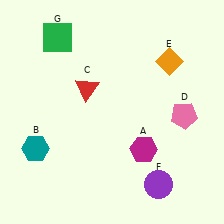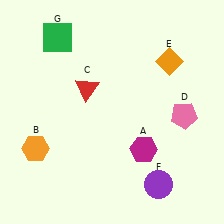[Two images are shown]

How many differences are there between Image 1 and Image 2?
There is 1 difference between the two images.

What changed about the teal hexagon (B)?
In Image 1, B is teal. In Image 2, it changed to orange.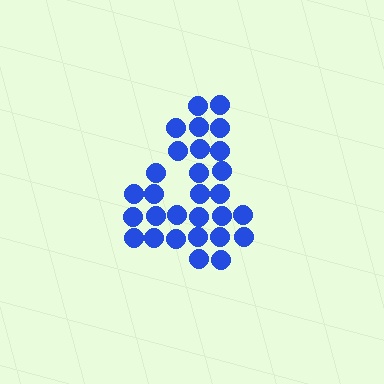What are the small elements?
The small elements are circles.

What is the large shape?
The large shape is the digit 4.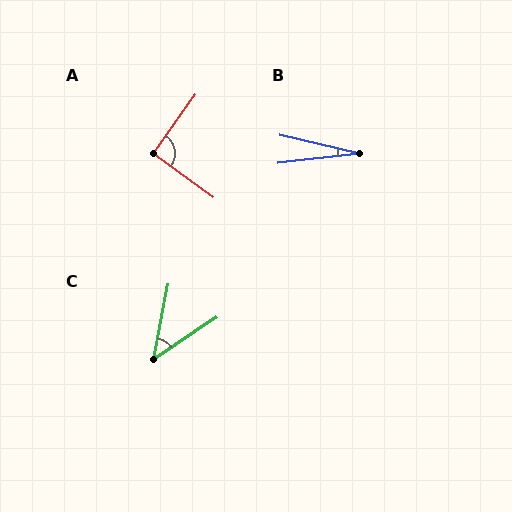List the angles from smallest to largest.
B (20°), C (45°), A (90°).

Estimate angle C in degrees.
Approximately 45 degrees.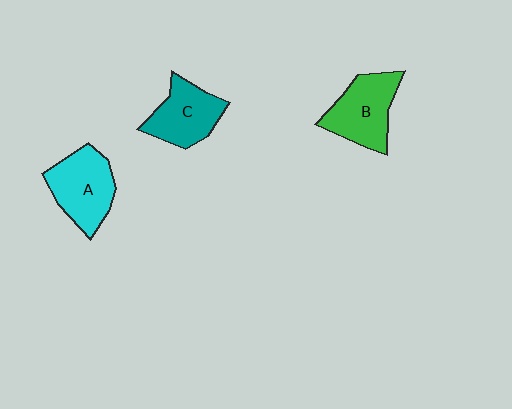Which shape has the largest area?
Shape A (cyan).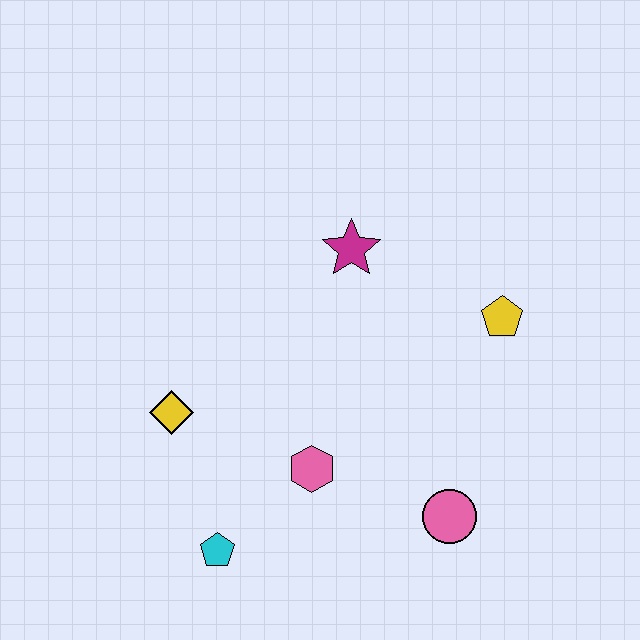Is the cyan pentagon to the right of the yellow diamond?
Yes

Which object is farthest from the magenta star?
The cyan pentagon is farthest from the magenta star.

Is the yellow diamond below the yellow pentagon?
Yes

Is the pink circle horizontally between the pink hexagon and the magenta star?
No